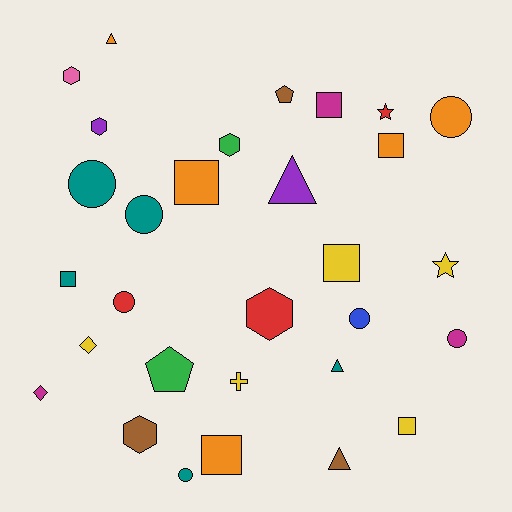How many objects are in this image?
There are 30 objects.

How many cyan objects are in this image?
There are no cyan objects.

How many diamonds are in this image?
There are 2 diamonds.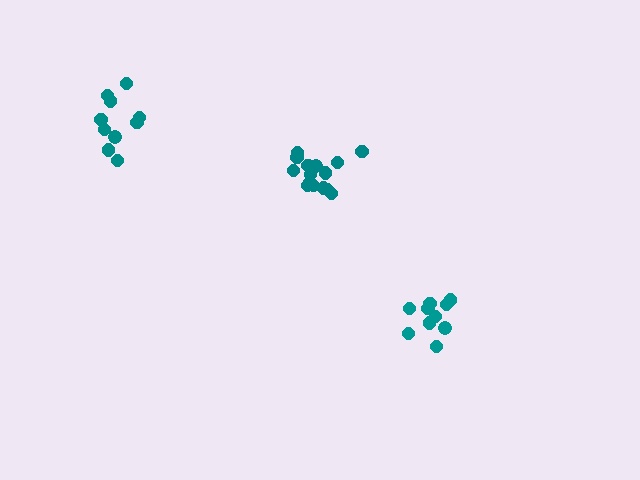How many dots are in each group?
Group 1: 10 dots, Group 2: 10 dots, Group 3: 15 dots (35 total).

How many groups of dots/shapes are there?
There are 3 groups.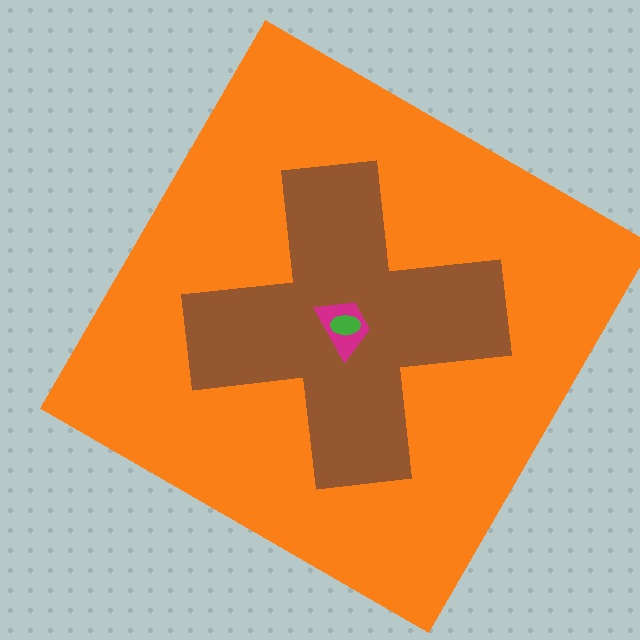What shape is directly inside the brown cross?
The magenta trapezoid.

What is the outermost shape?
The orange diamond.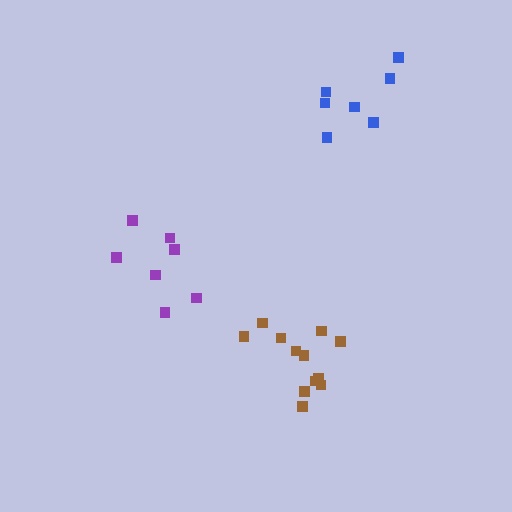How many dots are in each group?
Group 1: 7 dots, Group 2: 12 dots, Group 3: 7 dots (26 total).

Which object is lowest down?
The brown cluster is bottommost.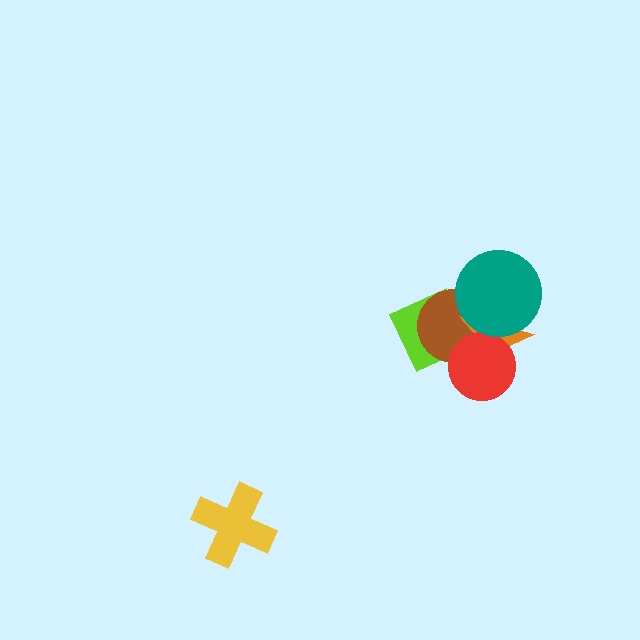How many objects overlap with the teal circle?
2 objects overlap with the teal circle.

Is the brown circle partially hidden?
Yes, it is partially covered by another shape.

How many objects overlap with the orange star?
4 objects overlap with the orange star.